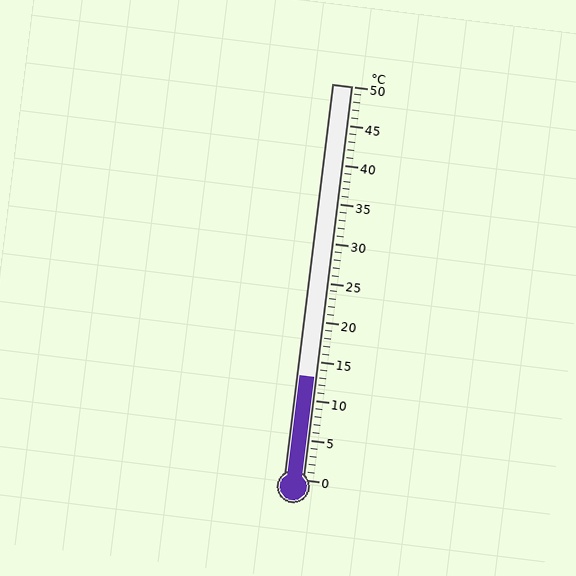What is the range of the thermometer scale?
The thermometer scale ranges from 0°C to 50°C.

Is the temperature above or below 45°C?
The temperature is below 45°C.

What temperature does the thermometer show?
The thermometer shows approximately 13°C.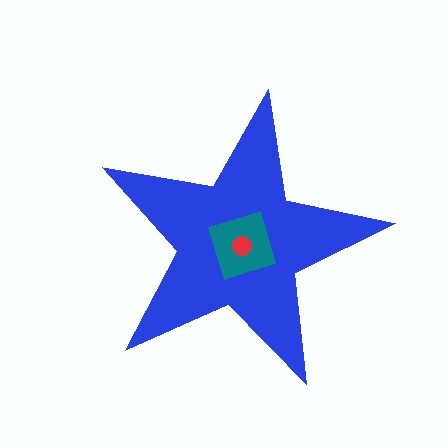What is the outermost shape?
The blue star.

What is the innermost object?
The red circle.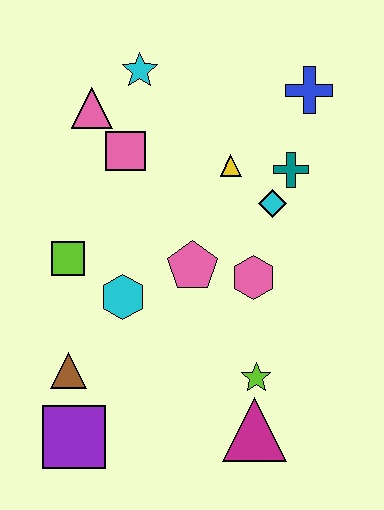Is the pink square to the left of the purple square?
No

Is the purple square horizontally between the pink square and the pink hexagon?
No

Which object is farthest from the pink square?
The magenta triangle is farthest from the pink square.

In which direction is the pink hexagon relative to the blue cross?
The pink hexagon is below the blue cross.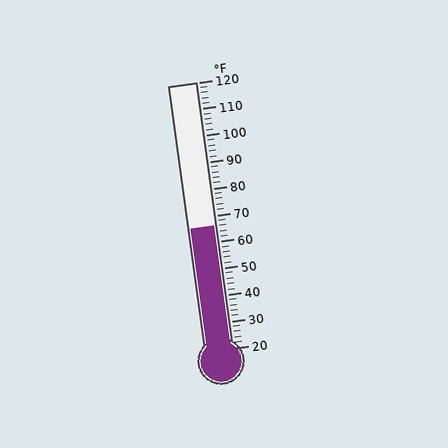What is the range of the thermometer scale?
The thermometer scale ranges from 20°F to 120°F.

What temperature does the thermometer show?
The thermometer shows approximately 66°F.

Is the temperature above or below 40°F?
The temperature is above 40°F.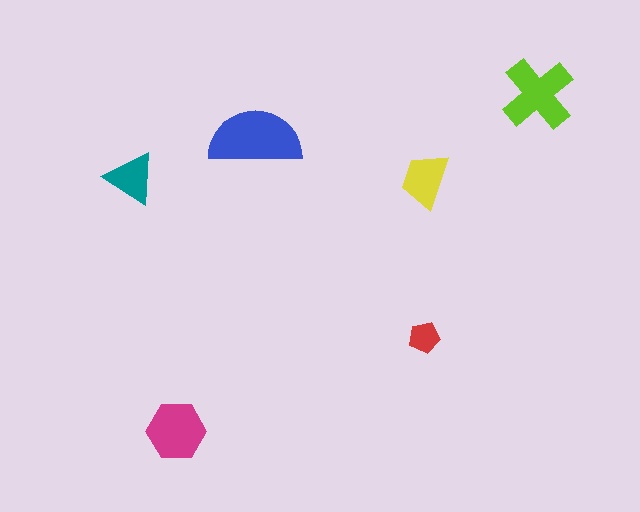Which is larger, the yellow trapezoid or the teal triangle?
The yellow trapezoid.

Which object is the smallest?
The red pentagon.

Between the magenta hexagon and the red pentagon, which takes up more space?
The magenta hexagon.